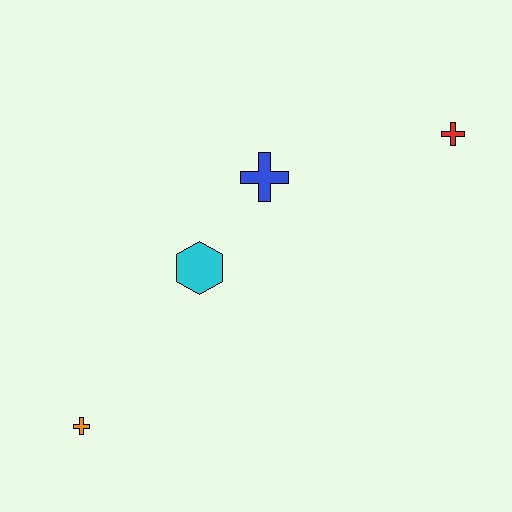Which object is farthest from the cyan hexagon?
The red cross is farthest from the cyan hexagon.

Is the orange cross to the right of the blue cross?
No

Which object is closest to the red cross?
The blue cross is closest to the red cross.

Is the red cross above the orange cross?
Yes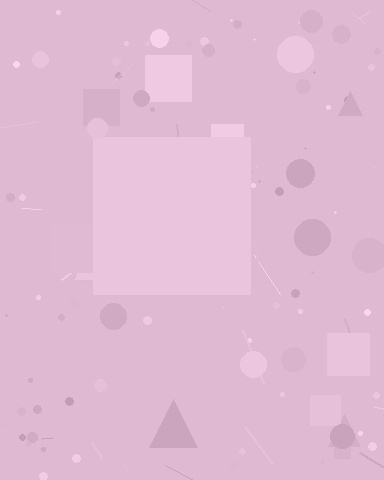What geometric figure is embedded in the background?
A square is embedded in the background.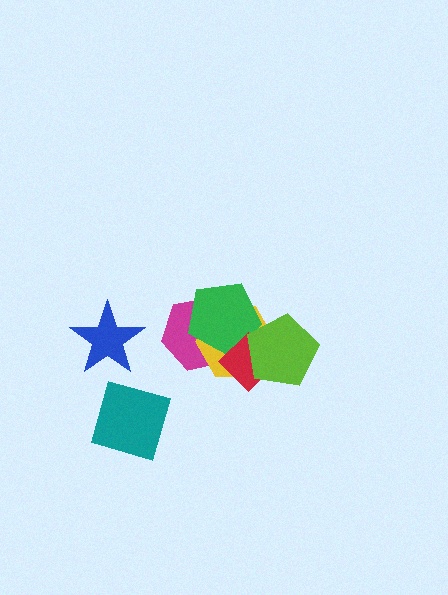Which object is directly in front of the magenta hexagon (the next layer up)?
The yellow hexagon is directly in front of the magenta hexagon.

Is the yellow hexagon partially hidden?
Yes, it is partially covered by another shape.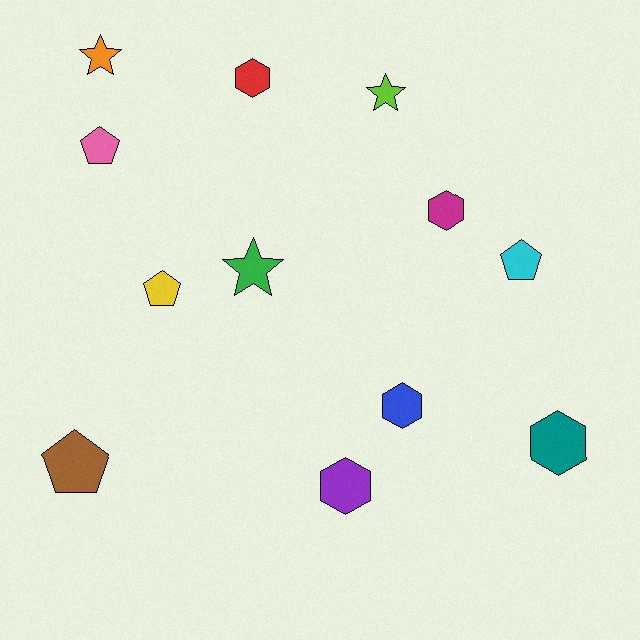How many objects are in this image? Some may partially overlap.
There are 12 objects.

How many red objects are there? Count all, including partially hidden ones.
There is 1 red object.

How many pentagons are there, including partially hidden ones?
There are 4 pentagons.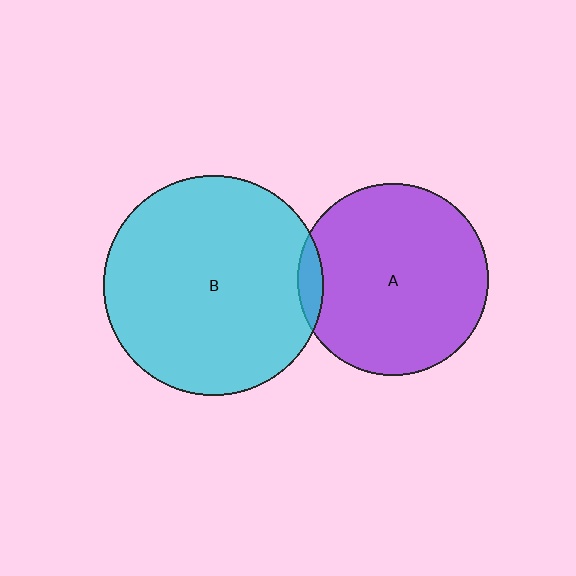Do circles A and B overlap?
Yes.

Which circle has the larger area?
Circle B (cyan).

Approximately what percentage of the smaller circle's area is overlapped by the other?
Approximately 5%.